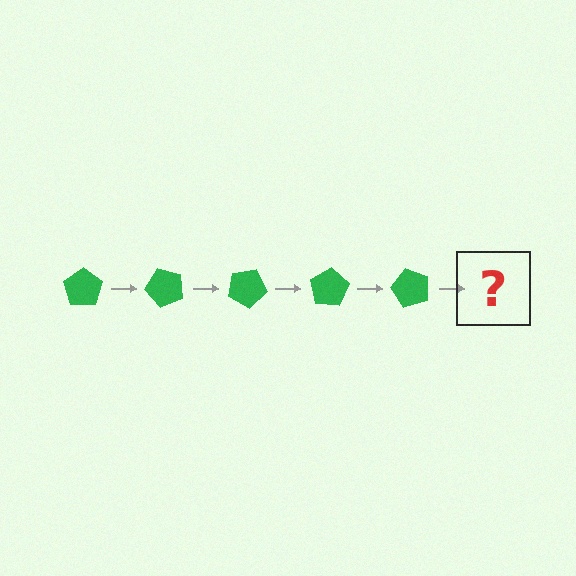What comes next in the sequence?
The next element should be a green pentagon rotated 250 degrees.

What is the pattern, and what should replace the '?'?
The pattern is that the pentagon rotates 50 degrees each step. The '?' should be a green pentagon rotated 250 degrees.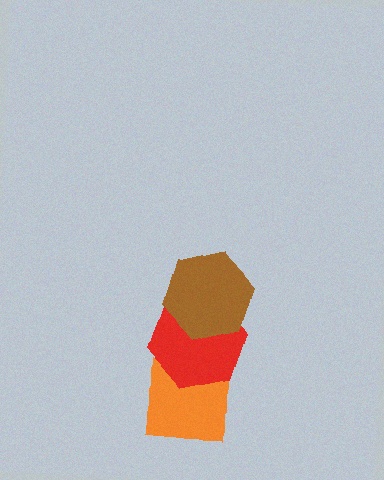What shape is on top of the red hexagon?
The brown hexagon is on top of the red hexagon.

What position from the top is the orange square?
The orange square is 3rd from the top.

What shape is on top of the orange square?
The red hexagon is on top of the orange square.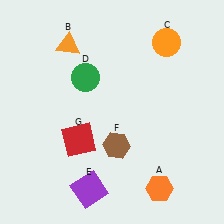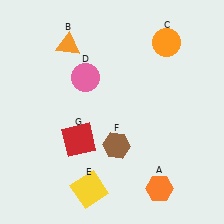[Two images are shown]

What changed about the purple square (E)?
In Image 1, E is purple. In Image 2, it changed to yellow.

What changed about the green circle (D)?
In Image 1, D is green. In Image 2, it changed to pink.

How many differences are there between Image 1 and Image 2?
There are 2 differences between the two images.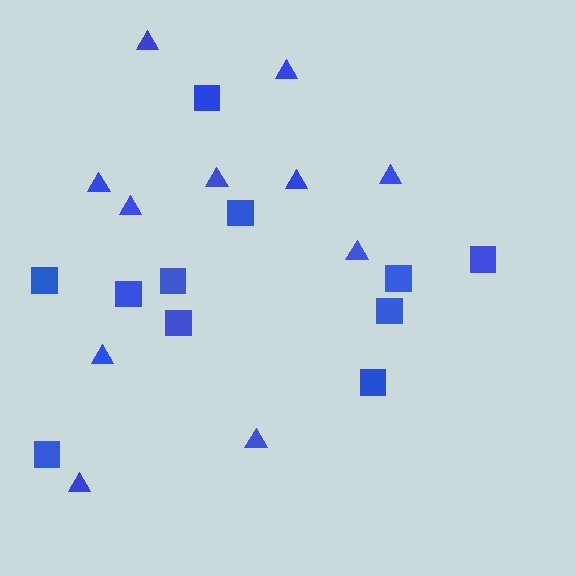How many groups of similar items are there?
There are 2 groups: one group of squares (11) and one group of triangles (11).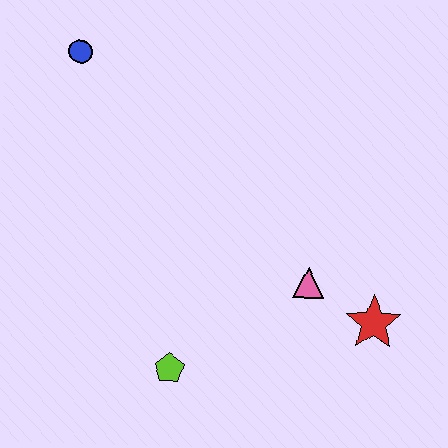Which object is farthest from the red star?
The blue circle is farthest from the red star.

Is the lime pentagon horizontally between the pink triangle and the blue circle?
Yes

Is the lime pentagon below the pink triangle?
Yes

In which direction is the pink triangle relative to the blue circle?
The pink triangle is to the right of the blue circle.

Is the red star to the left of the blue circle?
No